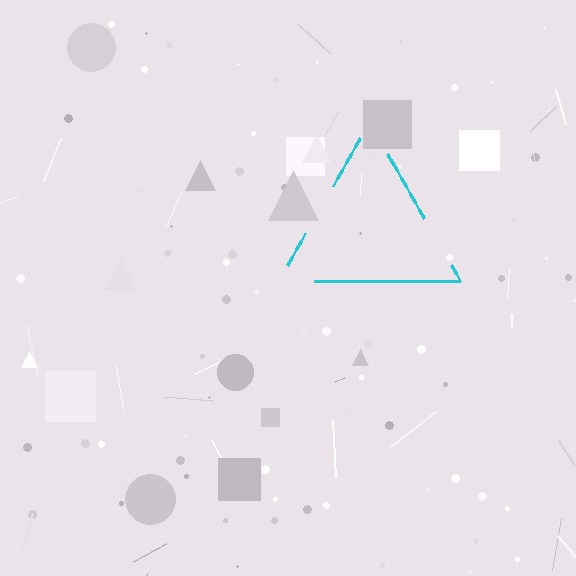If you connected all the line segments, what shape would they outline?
They would outline a triangle.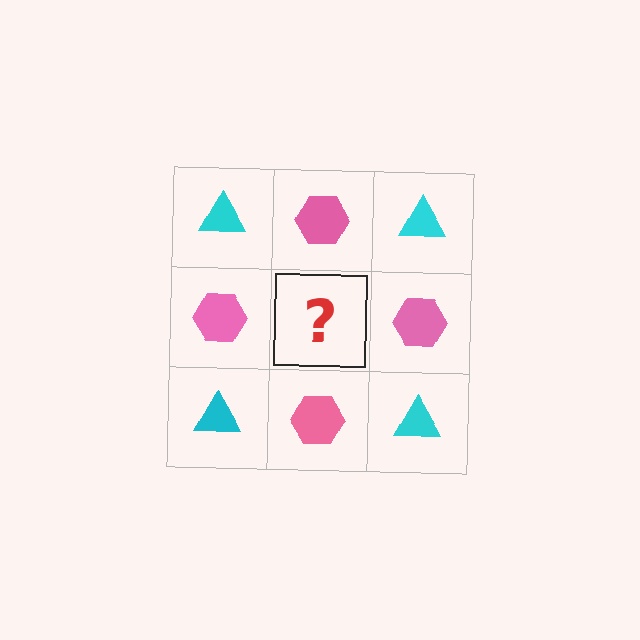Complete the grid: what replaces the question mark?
The question mark should be replaced with a cyan triangle.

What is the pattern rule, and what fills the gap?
The rule is that it alternates cyan triangle and pink hexagon in a checkerboard pattern. The gap should be filled with a cyan triangle.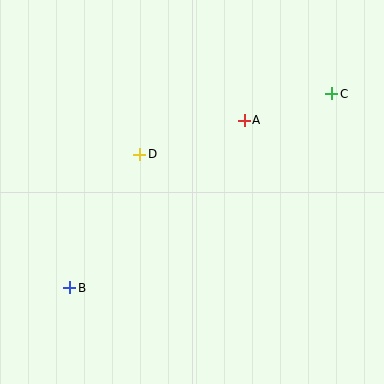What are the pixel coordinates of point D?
Point D is at (140, 154).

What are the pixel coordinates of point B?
Point B is at (70, 288).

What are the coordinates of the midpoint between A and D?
The midpoint between A and D is at (192, 137).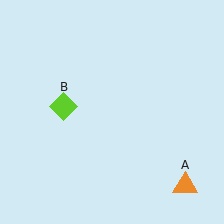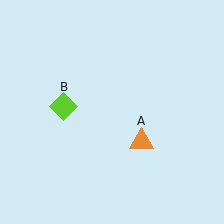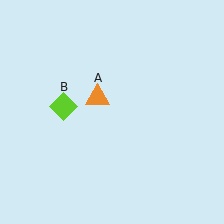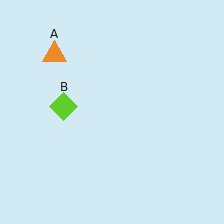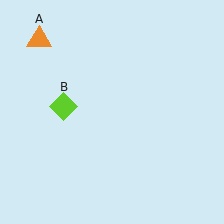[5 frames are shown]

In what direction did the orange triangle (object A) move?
The orange triangle (object A) moved up and to the left.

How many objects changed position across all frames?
1 object changed position: orange triangle (object A).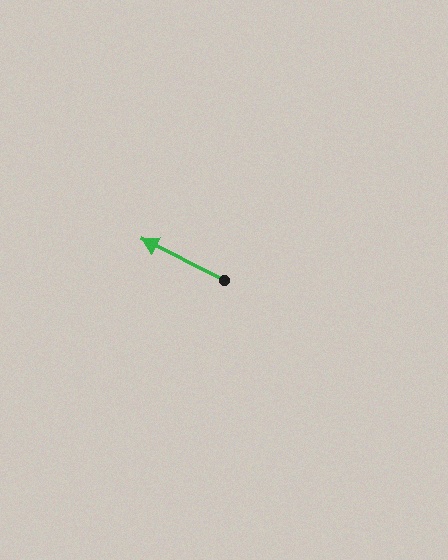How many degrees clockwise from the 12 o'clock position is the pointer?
Approximately 297 degrees.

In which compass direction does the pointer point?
Northwest.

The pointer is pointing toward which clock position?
Roughly 10 o'clock.